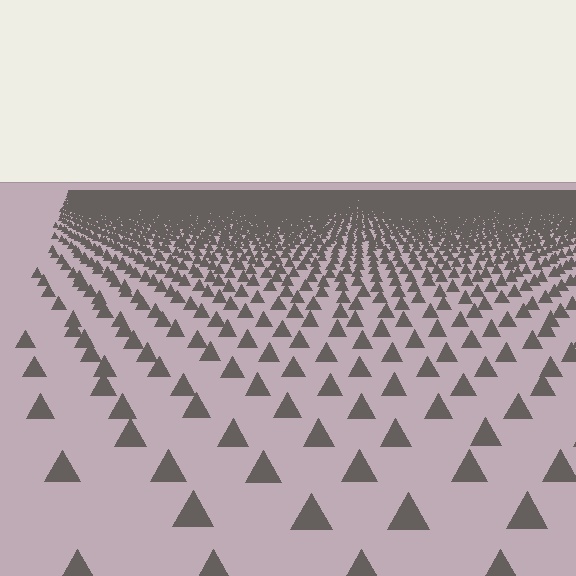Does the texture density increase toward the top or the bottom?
Density increases toward the top.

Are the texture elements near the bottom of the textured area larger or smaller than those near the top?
Larger. Near the bottom, elements are closer to the viewer and appear at a bigger on-screen size.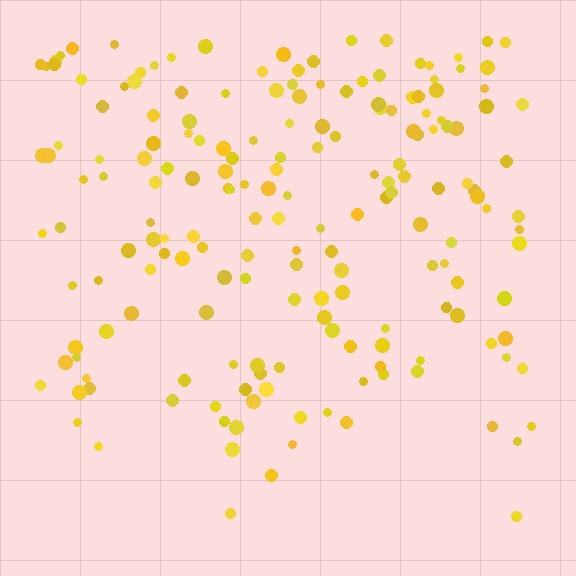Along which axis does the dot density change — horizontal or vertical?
Vertical.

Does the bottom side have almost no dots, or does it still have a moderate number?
Still a moderate number, just noticeably fewer than the top.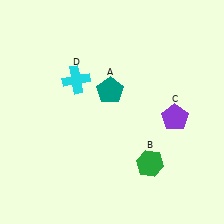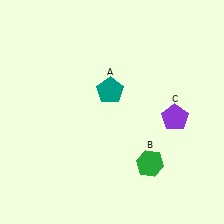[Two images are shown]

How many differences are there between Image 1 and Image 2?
There is 1 difference between the two images.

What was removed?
The cyan cross (D) was removed in Image 2.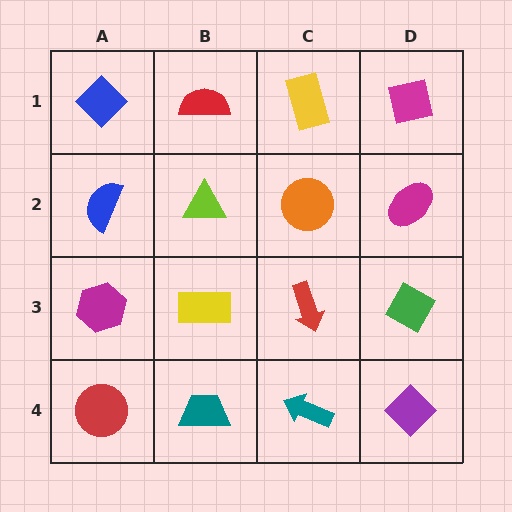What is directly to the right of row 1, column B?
A yellow rectangle.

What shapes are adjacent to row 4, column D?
A green diamond (row 3, column D), a teal arrow (row 4, column C).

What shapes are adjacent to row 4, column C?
A red arrow (row 3, column C), a teal trapezoid (row 4, column B), a purple diamond (row 4, column D).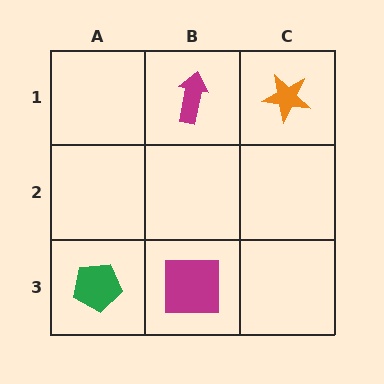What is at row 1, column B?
A magenta arrow.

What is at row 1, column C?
An orange star.